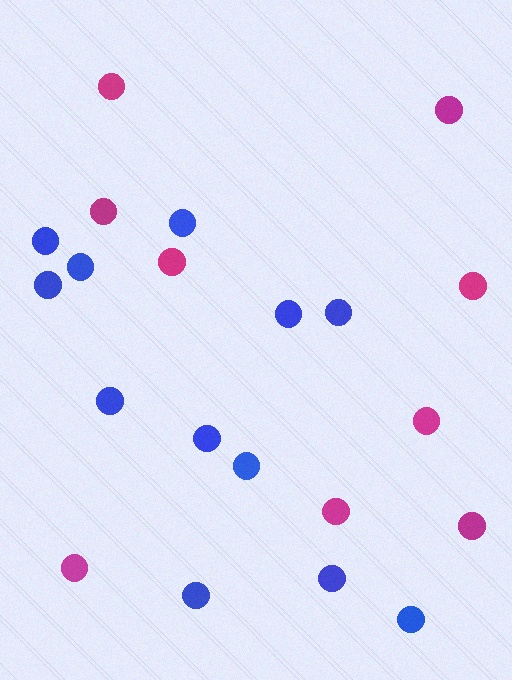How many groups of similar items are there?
There are 2 groups: one group of magenta circles (9) and one group of blue circles (12).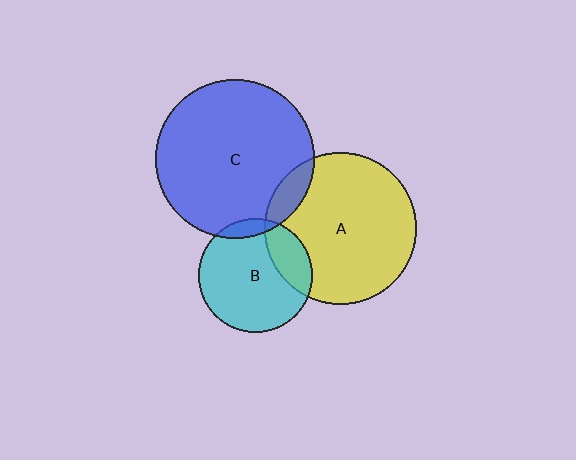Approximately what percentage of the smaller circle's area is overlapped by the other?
Approximately 10%.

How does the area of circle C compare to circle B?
Approximately 1.9 times.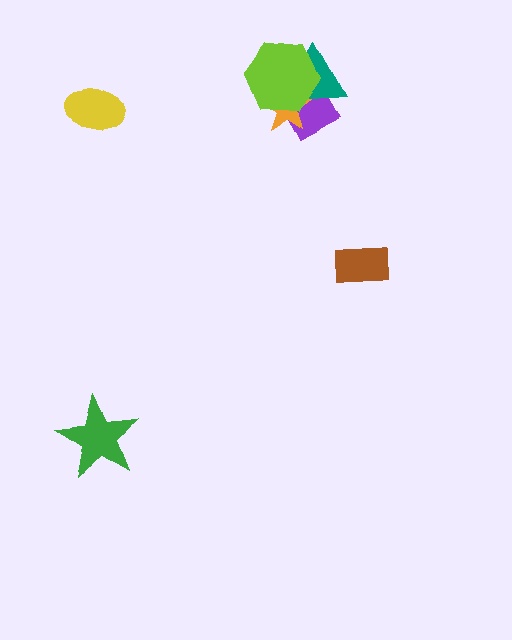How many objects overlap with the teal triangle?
3 objects overlap with the teal triangle.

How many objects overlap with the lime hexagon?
3 objects overlap with the lime hexagon.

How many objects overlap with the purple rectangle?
3 objects overlap with the purple rectangle.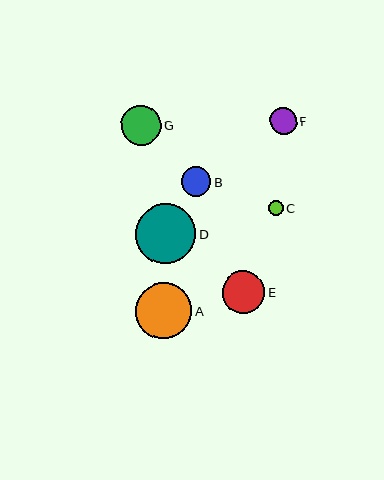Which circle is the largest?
Circle D is the largest with a size of approximately 60 pixels.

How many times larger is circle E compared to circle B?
Circle E is approximately 1.4 times the size of circle B.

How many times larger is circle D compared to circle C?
Circle D is approximately 4.0 times the size of circle C.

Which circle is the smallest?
Circle C is the smallest with a size of approximately 15 pixels.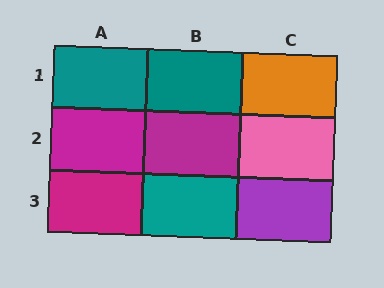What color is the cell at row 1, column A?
Teal.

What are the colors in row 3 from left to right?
Magenta, teal, purple.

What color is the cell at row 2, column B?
Magenta.